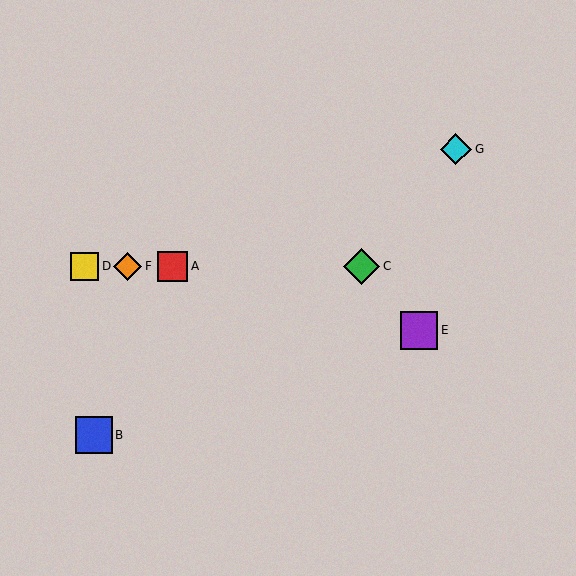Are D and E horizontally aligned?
No, D is at y≈266 and E is at y≈330.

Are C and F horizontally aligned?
Yes, both are at y≈266.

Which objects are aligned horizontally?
Objects A, C, D, F are aligned horizontally.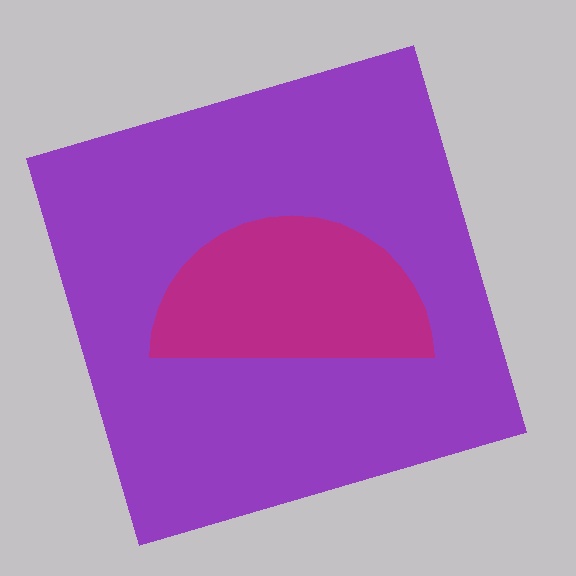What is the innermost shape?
The magenta semicircle.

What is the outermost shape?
The purple square.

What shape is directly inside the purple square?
The magenta semicircle.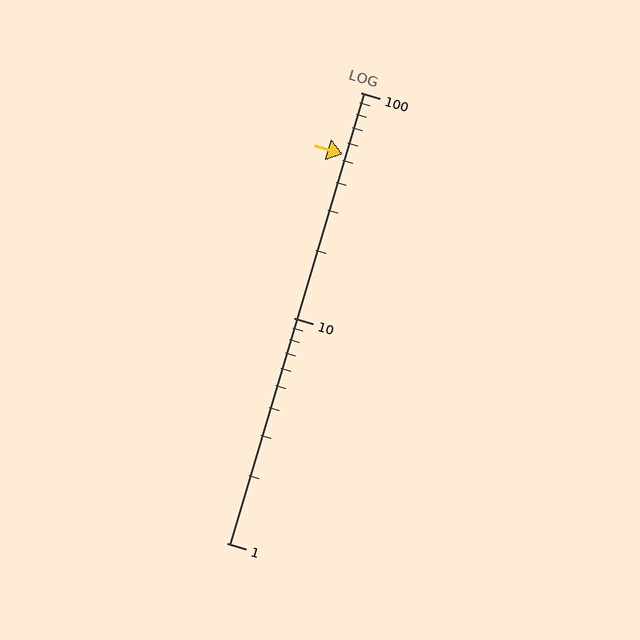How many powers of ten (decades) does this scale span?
The scale spans 2 decades, from 1 to 100.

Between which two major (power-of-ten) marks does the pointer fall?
The pointer is between 10 and 100.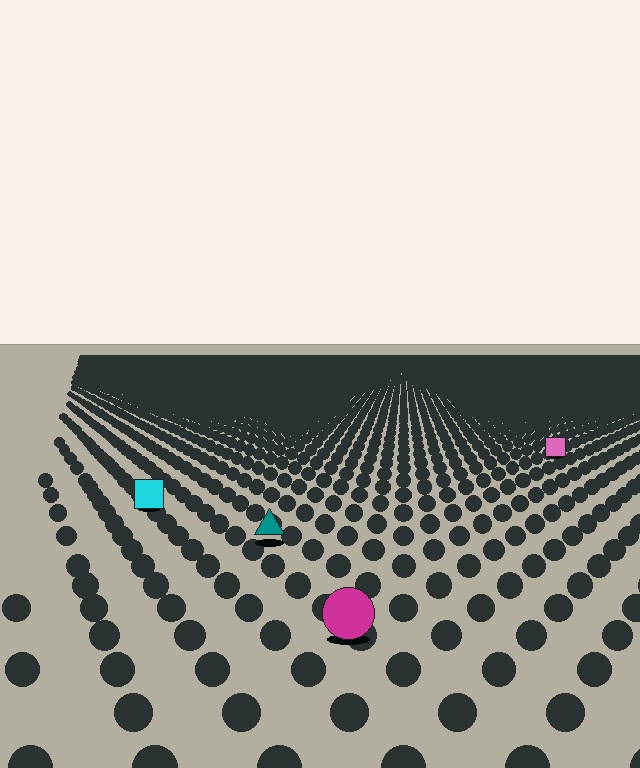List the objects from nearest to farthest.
From nearest to farthest: the magenta circle, the teal triangle, the cyan square, the pink square.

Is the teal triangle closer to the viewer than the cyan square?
Yes. The teal triangle is closer — you can tell from the texture gradient: the ground texture is coarser near it.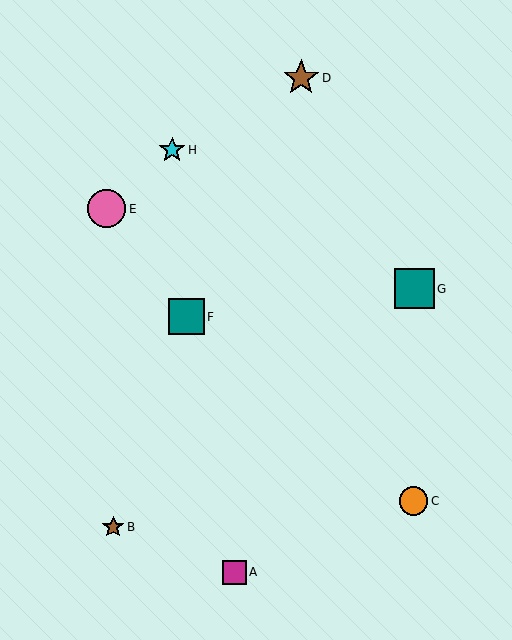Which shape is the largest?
The teal square (labeled G) is the largest.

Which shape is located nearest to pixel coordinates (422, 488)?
The orange circle (labeled C) at (414, 501) is nearest to that location.